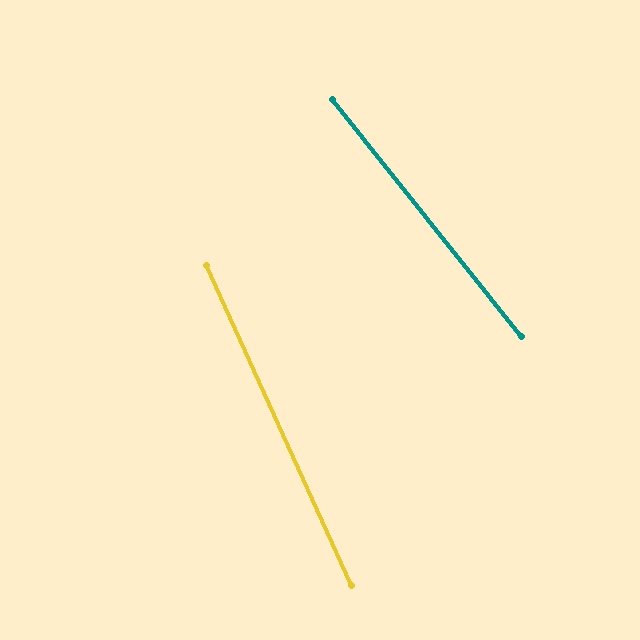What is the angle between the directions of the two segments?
Approximately 14 degrees.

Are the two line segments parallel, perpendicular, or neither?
Neither parallel nor perpendicular — they differ by about 14°.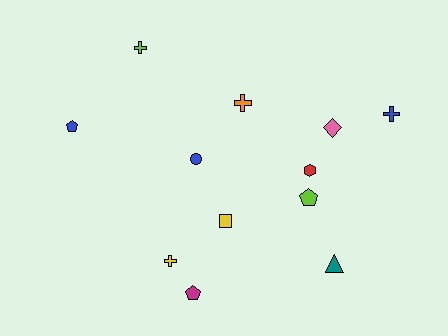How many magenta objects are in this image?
There is 1 magenta object.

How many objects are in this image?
There are 12 objects.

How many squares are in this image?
There is 1 square.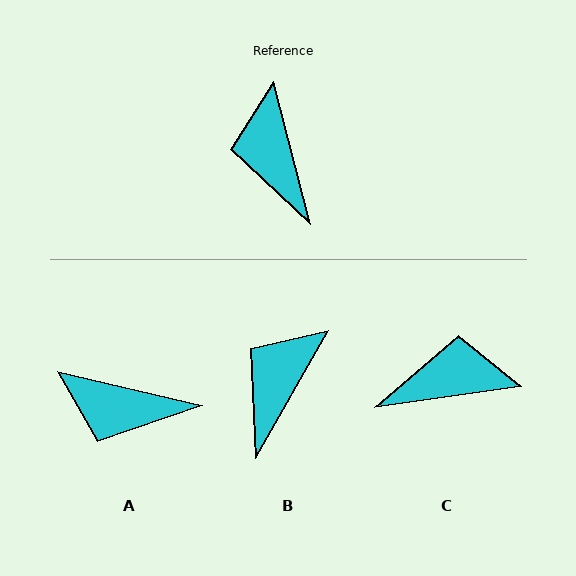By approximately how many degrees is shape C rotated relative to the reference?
Approximately 96 degrees clockwise.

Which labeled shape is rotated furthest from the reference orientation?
C, about 96 degrees away.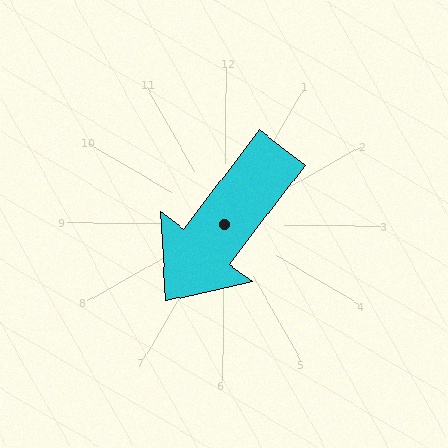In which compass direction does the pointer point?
Southwest.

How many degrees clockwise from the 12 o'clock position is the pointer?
Approximately 217 degrees.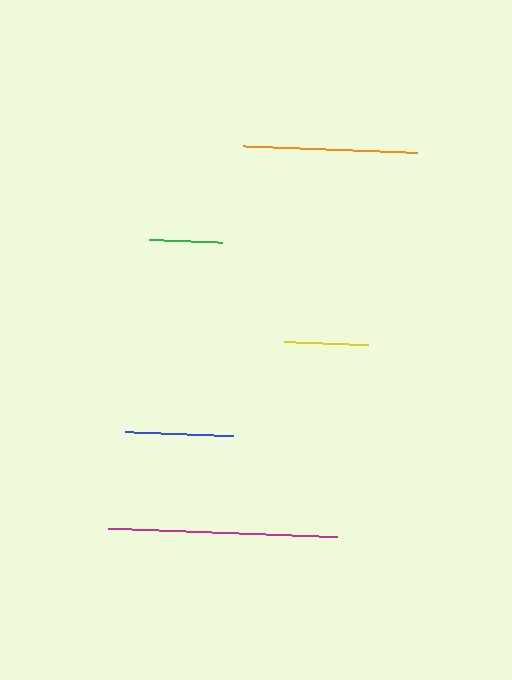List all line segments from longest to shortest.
From longest to shortest: magenta, orange, blue, yellow, green.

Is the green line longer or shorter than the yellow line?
The yellow line is longer than the green line.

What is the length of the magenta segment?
The magenta segment is approximately 229 pixels long.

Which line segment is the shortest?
The green line is the shortest at approximately 73 pixels.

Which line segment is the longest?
The magenta line is the longest at approximately 229 pixels.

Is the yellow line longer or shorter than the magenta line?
The magenta line is longer than the yellow line.